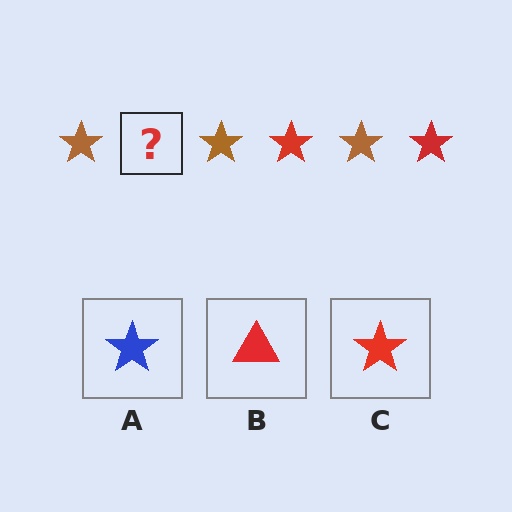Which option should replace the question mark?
Option C.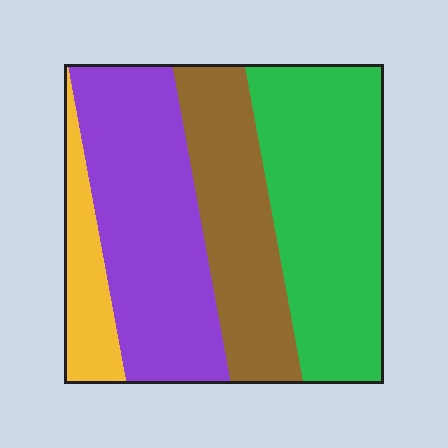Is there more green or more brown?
Green.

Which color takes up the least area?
Yellow, at roughly 10%.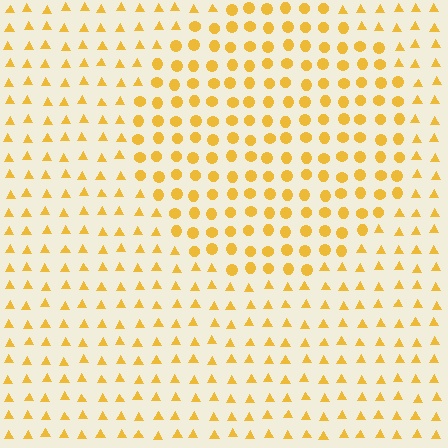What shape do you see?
I see a circle.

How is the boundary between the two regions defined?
The boundary is defined by a change in element shape: circles inside vs. triangles outside. All elements share the same color and spacing.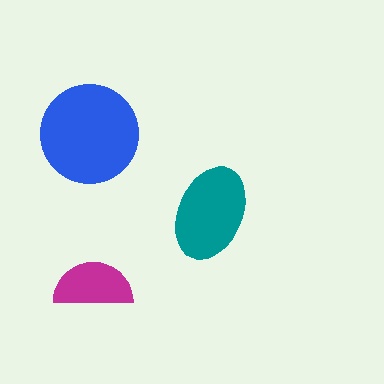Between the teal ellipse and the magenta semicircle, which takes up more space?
The teal ellipse.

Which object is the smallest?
The magenta semicircle.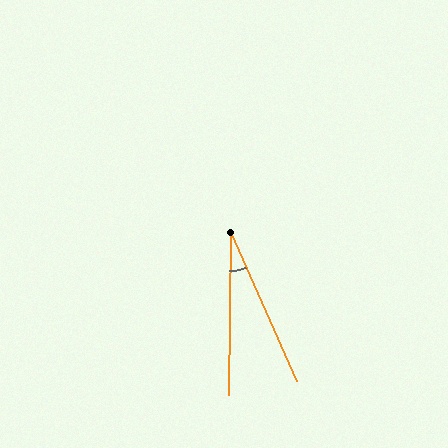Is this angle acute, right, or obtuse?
It is acute.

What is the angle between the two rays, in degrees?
Approximately 25 degrees.